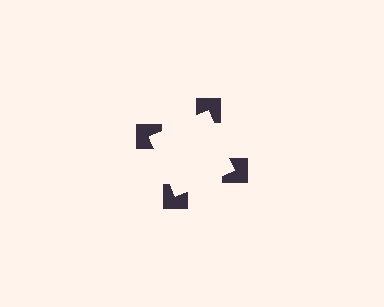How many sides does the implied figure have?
4 sides.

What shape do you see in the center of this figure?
An illusory square — its edges are inferred from the aligned wedge cuts in the notched squares, not physically drawn.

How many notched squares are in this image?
There are 4 — one at each vertex of the illusory square.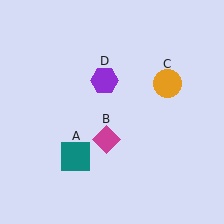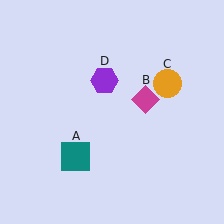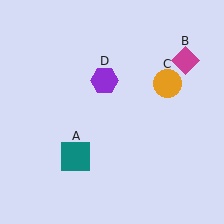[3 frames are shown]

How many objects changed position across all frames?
1 object changed position: magenta diamond (object B).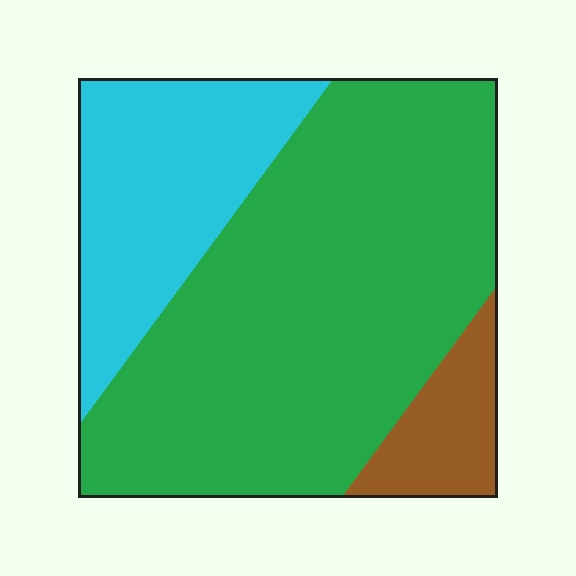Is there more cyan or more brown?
Cyan.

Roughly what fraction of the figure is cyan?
Cyan takes up about one quarter (1/4) of the figure.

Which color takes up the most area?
Green, at roughly 65%.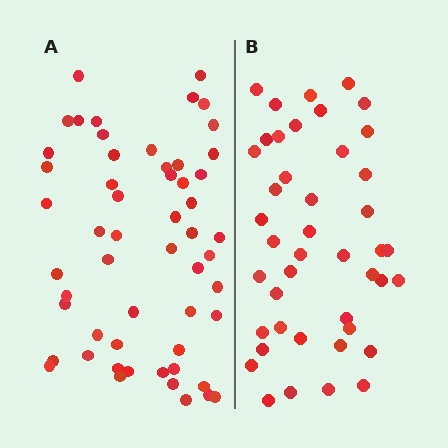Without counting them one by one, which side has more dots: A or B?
Region A (the left region) has more dots.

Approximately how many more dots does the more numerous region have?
Region A has roughly 12 or so more dots than region B.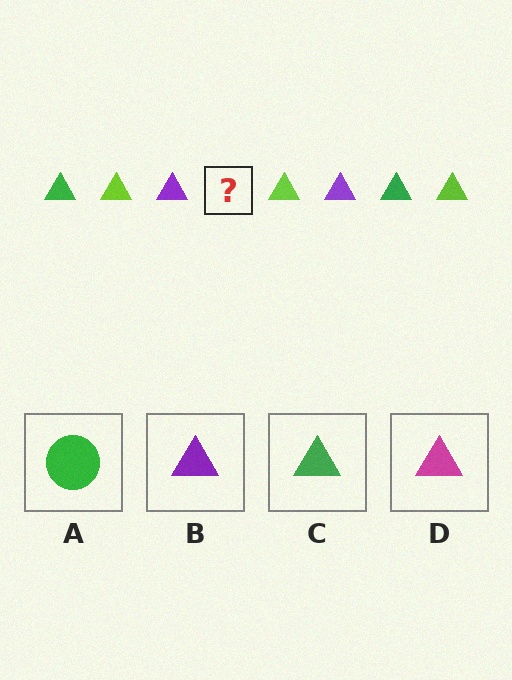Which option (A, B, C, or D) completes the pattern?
C.